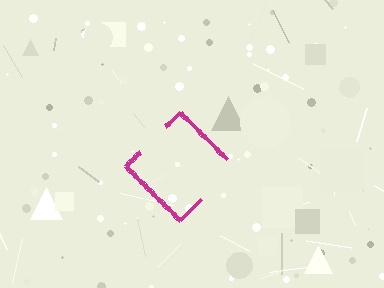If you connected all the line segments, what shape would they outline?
They would outline a diamond.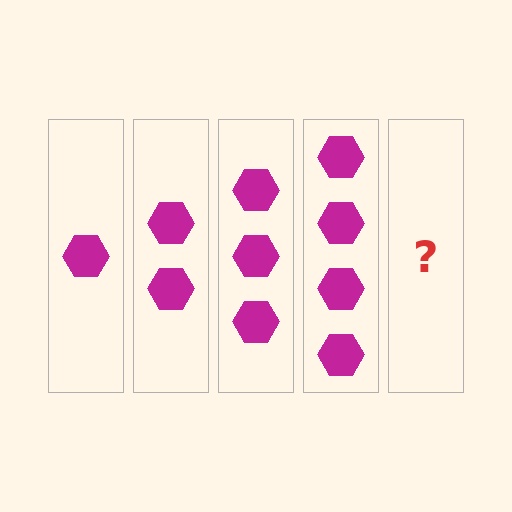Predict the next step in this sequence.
The next step is 5 hexagons.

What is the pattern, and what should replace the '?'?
The pattern is that each step adds one more hexagon. The '?' should be 5 hexagons.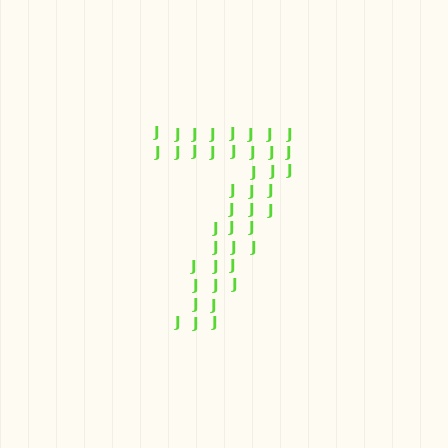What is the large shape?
The large shape is the digit 7.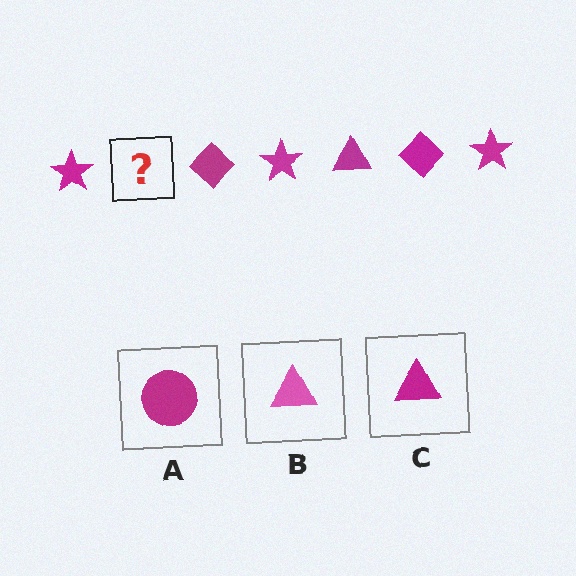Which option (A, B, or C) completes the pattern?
C.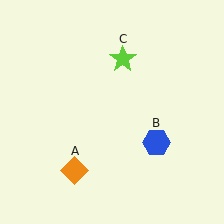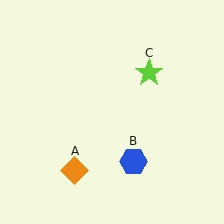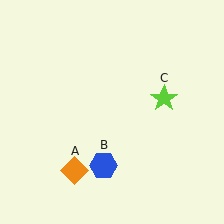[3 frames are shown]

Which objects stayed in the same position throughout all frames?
Orange diamond (object A) remained stationary.